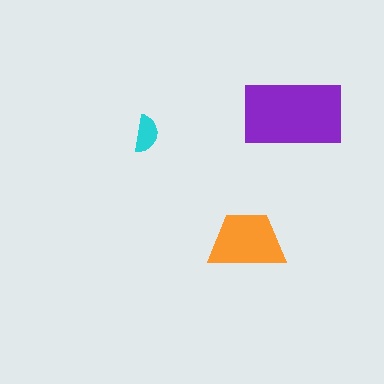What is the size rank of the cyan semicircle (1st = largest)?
3rd.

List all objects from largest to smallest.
The purple rectangle, the orange trapezoid, the cyan semicircle.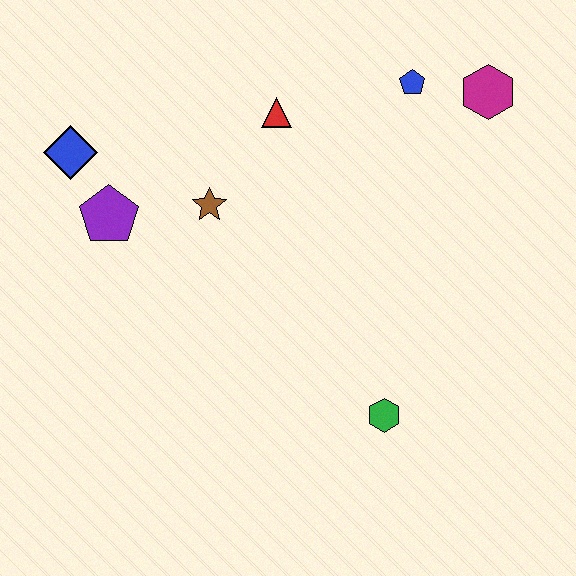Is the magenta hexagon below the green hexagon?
No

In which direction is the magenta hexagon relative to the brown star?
The magenta hexagon is to the right of the brown star.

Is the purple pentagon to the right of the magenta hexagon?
No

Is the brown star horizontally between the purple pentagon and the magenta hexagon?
Yes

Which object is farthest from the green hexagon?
The blue diamond is farthest from the green hexagon.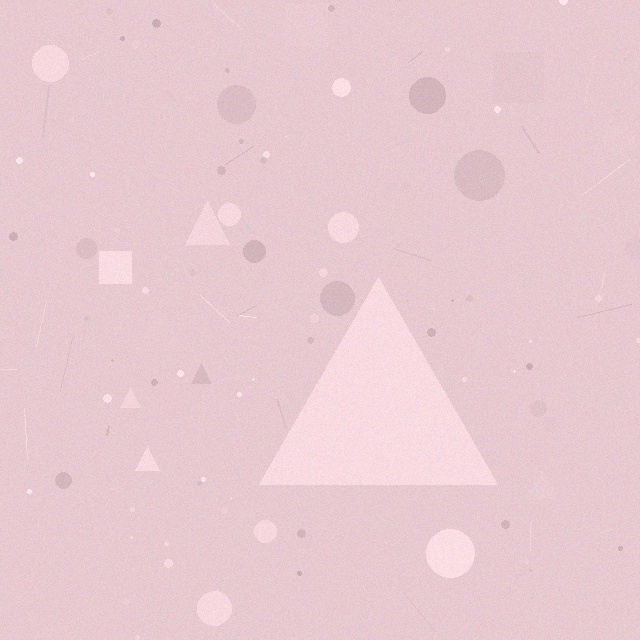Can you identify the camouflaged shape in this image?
The camouflaged shape is a triangle.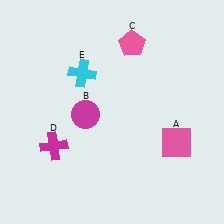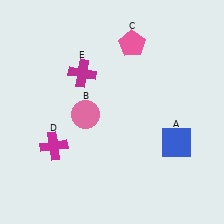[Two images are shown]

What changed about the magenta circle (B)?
In Image 1, B is magenta. In Image 2, it changed to pink.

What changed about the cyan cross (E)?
In Image 1, E is cyan. In Image 2, it changed to magenta.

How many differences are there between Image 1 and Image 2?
There are 3 differences between the two images.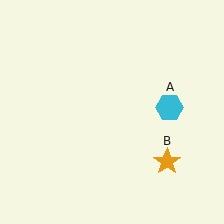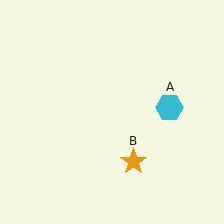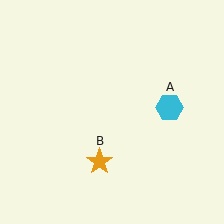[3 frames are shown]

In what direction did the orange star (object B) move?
The orange star (object B) moved left.